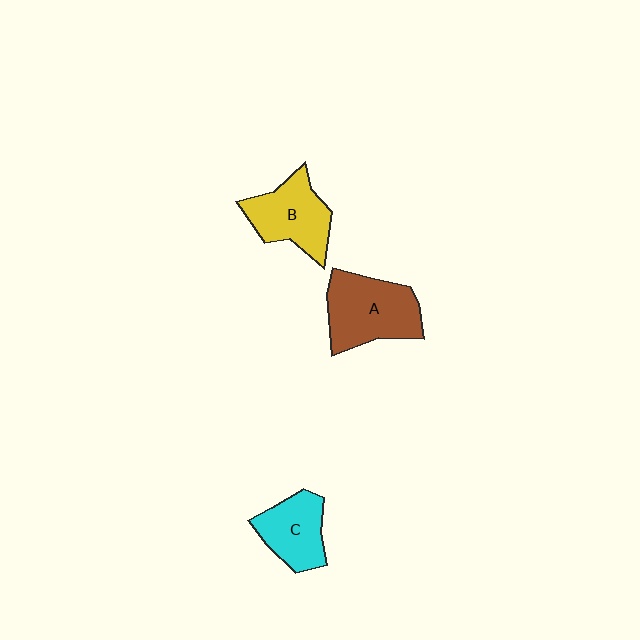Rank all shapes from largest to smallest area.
From largest to smallest: A (brown), B (yellow), C (cyan).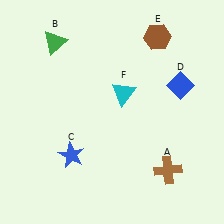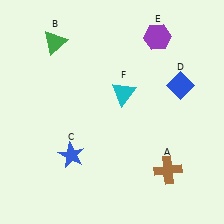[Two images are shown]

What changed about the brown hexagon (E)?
In Image 1, E is brown. In Image 2, it changed to purple.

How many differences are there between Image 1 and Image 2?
There is 1 difference between the two images.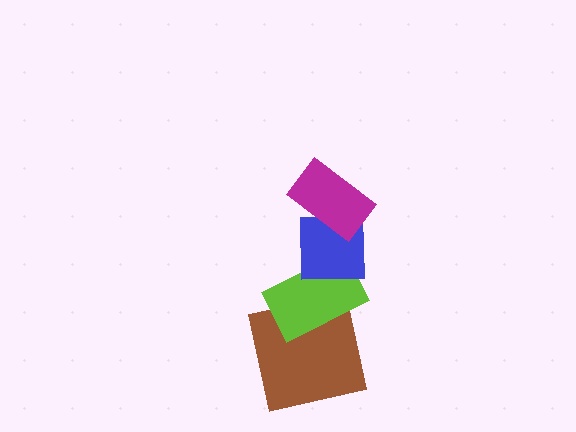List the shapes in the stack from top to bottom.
From top to bottom: the magenta rectangle, the blue square, the lime rectangle, the brown square.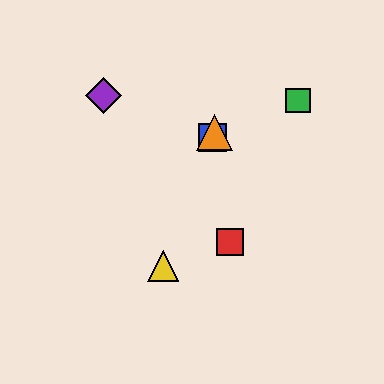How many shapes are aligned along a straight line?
3 shapes (the blue square, the yellow triangle, the orange triangle) are aligned along a straight line.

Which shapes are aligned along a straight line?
The blue square, the yellow triangle, the orange triangle are aligned along a straight line.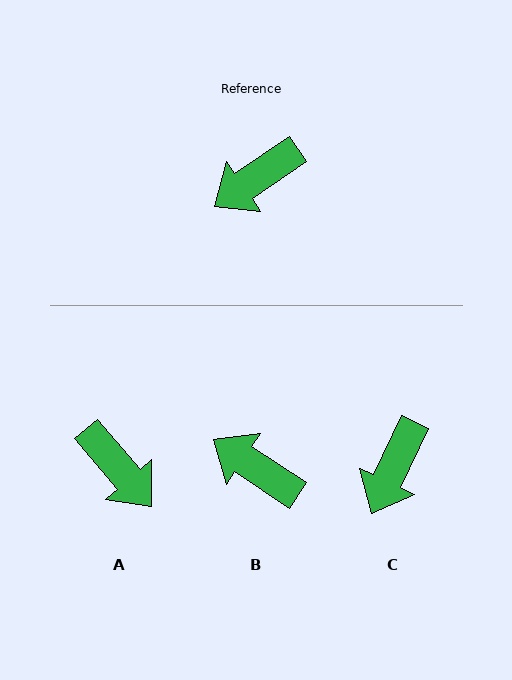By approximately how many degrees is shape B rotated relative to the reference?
Approximately 68 degrees clockwise.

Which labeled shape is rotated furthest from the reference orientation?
A, about 96 degrees away.